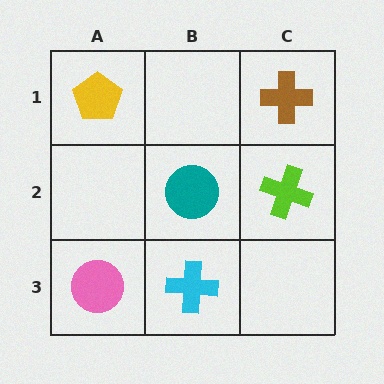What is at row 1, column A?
A yellow pentagon.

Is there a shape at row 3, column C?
No, that cell is empty.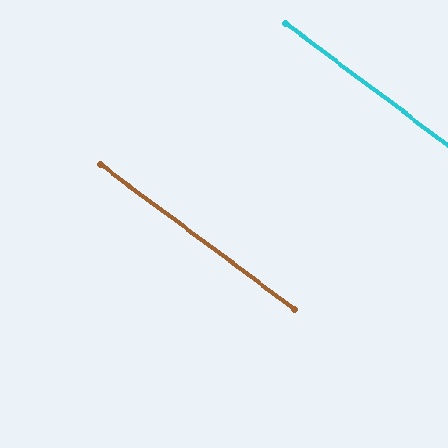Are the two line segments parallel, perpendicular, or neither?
Parallel — their directions differ by only 0.2°.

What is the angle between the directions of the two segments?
Approximately 0 degrees.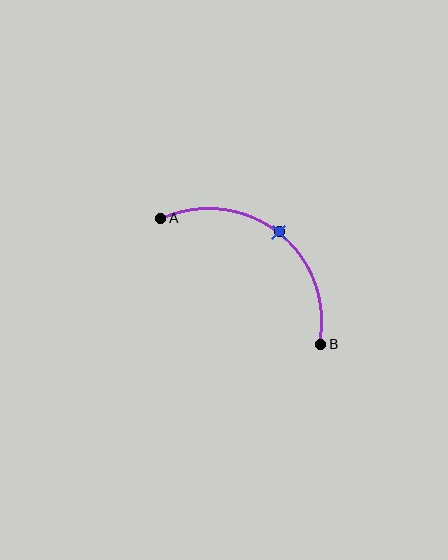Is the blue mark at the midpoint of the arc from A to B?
Yes. The blue mark lies on the arc at equal arc-length from both A and B — it is the arc midpoint.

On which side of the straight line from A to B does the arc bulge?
The arc bulges above and to the right of the straight line connecting A and B.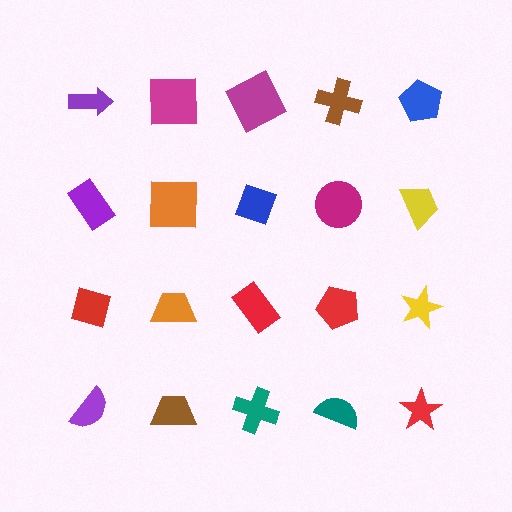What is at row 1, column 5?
A blue pentagon.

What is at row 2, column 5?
A yellow trapezoid.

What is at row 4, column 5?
A red star.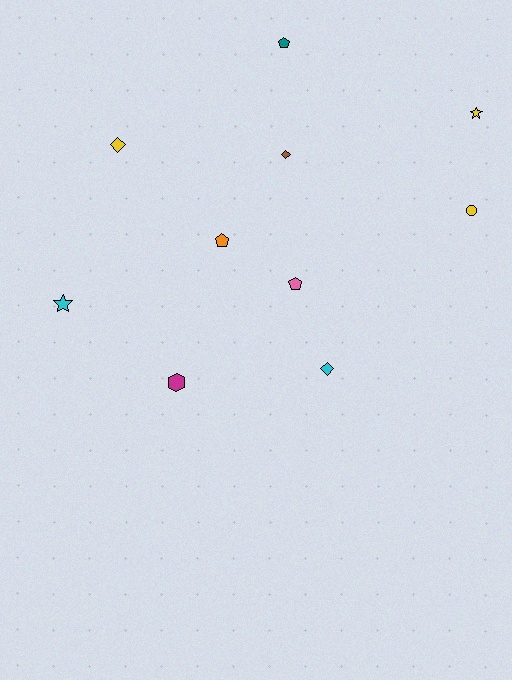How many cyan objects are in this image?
There are 2 cyan objects.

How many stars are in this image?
There are 2 stars.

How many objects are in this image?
There are 10 objects.